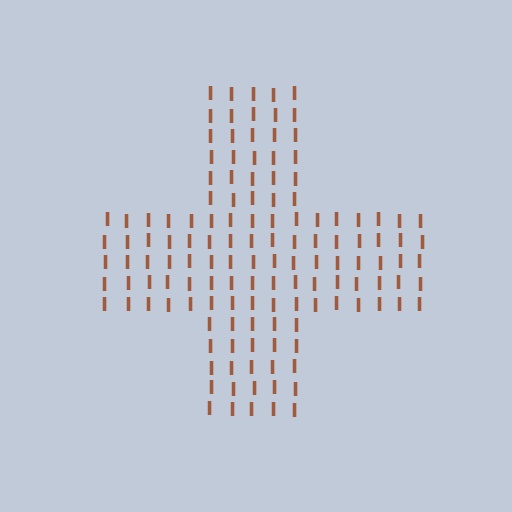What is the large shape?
The large shape is a cross.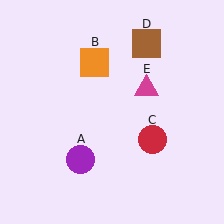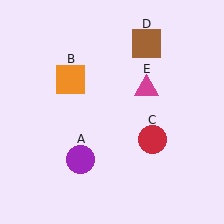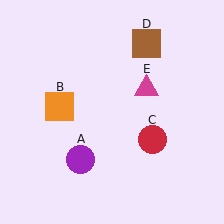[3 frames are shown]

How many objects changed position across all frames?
1 object changed position: orange square (object B).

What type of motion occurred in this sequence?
The orange square (object B) rotated counterclockwise around the center of the scene.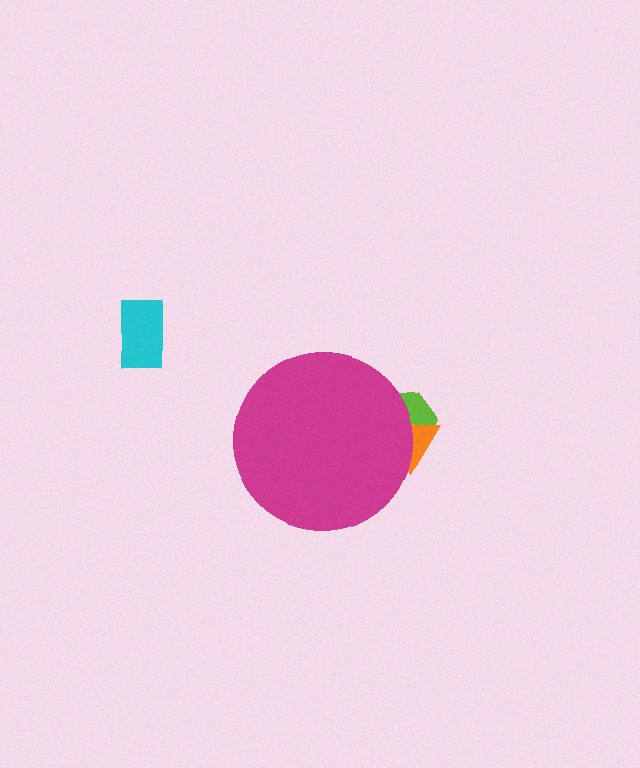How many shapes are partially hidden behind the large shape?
2 shapes are partially hidden.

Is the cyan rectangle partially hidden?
No, the cyan rectangle is fully visible.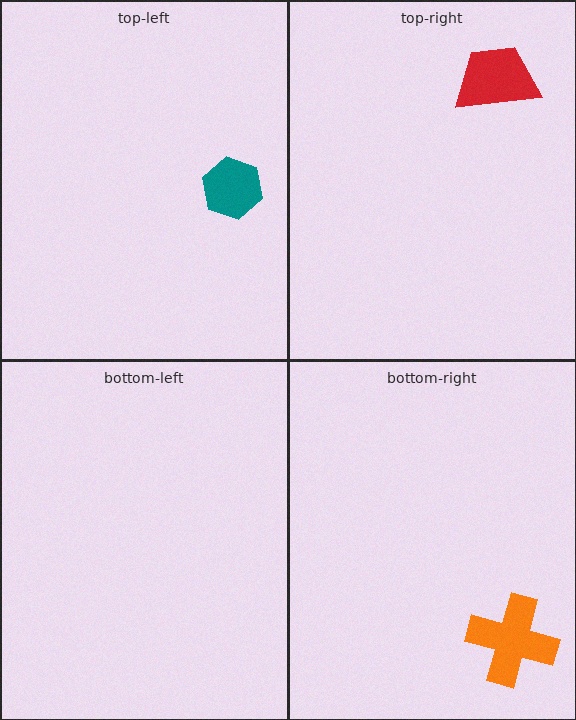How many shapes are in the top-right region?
1.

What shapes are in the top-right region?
The red trapezoid.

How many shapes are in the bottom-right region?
1.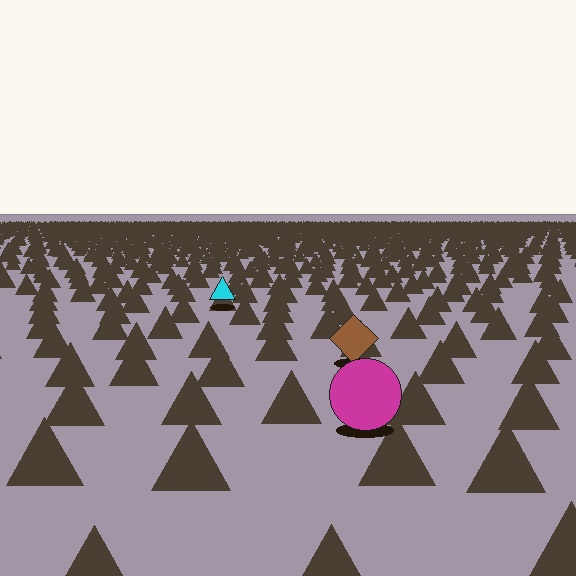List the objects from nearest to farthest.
From nearest to farthest: the magenta circle, the brown diamond, the cyan triangle.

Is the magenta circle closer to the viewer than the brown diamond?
Yes. The magenta circle is closer — you can tell from the texture gradient: the ground texture is coarser near it.